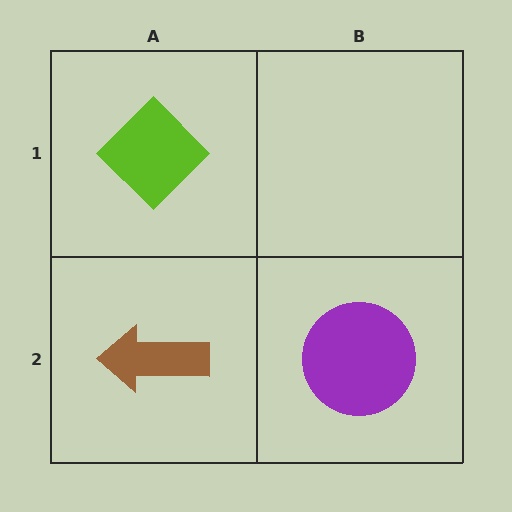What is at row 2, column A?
A brown arrow.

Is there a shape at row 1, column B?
No, that cell is empty.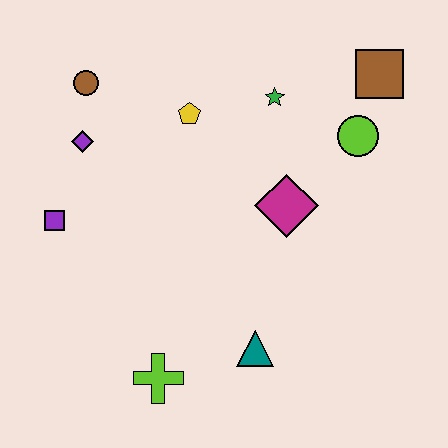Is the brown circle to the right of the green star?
No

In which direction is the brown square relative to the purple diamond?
The brown square is to the right of the purple diamond.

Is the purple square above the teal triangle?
Yes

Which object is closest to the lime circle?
The brown square is closest to the lime circle.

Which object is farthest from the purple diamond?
The brown square is farthest from the purple diamond.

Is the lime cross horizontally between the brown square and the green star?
No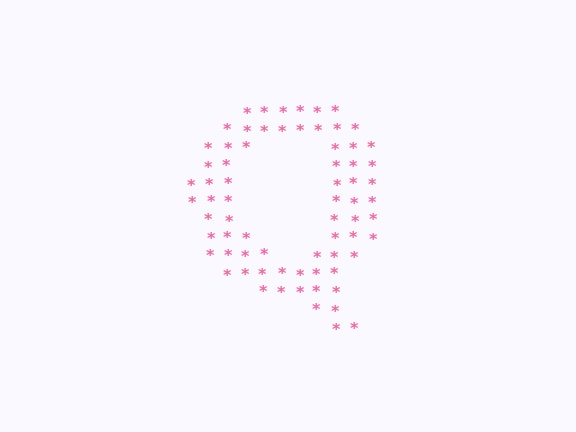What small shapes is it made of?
It is made of small asterisks.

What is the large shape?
The large shape is the letter Q.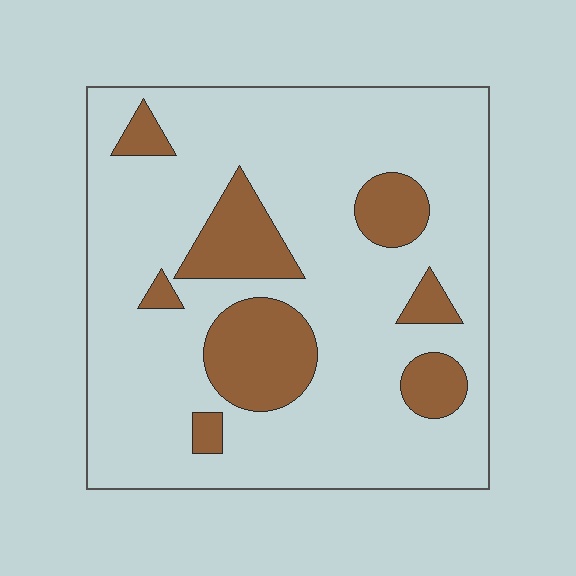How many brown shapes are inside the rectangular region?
8.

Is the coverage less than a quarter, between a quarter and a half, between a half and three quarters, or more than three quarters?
Less than a quarter.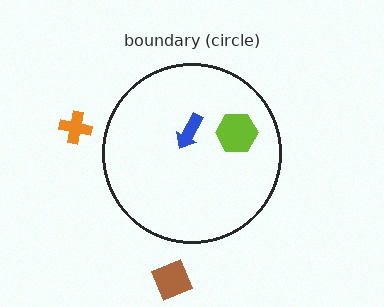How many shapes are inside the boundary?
2 inside, 2 outside.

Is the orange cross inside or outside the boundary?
Outside.